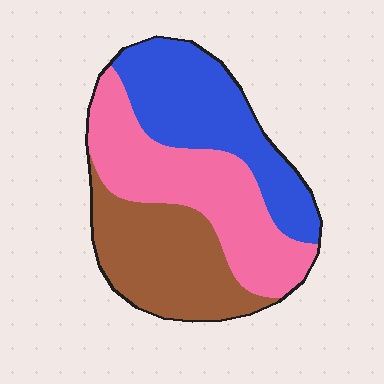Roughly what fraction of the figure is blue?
Blue takes up about one third (1/3) of the figure.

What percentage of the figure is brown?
Brown takes up about one third (1/3) of the figure.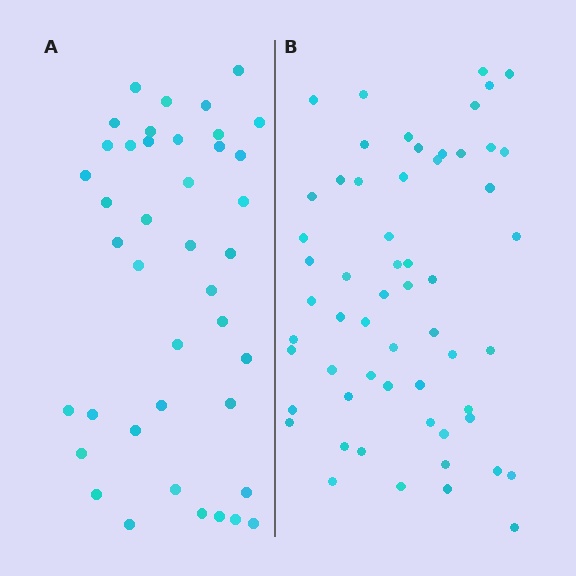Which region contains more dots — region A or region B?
Region B (the right region) has more dots.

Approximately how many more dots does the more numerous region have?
Region B has approximately 15 more dots than region A.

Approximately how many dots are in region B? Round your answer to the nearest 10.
About 60 dots. (The exact count is 58, which rounds to 60.)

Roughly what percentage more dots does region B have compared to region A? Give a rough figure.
About 40% more.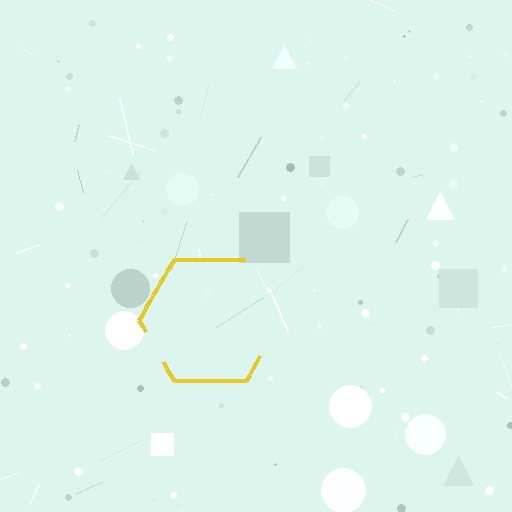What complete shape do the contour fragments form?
The contour fragments form a hexagon.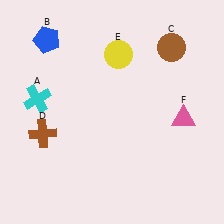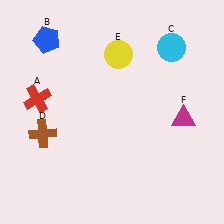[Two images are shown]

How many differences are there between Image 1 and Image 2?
There are 3 differences between the two images.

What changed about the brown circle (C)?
In Image 1, C is brown. In Image 2, it changed to cyan.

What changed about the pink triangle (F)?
In Image 1, F is pink. In Image 2, it changed to magenta.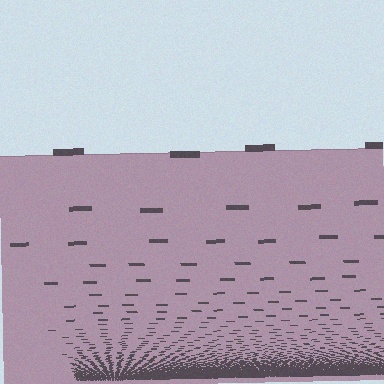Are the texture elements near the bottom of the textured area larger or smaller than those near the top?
Smaller. The gradient is inverted — elements near the bottom are smaller and denser.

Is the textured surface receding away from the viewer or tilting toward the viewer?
The surface appears to tilt toward the viewer. Texture elements get larger and sparser toward the top.